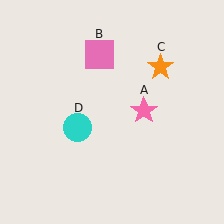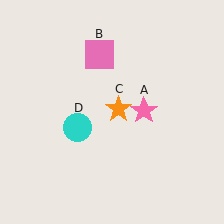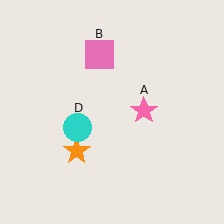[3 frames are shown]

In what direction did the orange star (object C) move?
The orange star (object C) moved down and to the left.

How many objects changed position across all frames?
1 object changed position: orange star (object C).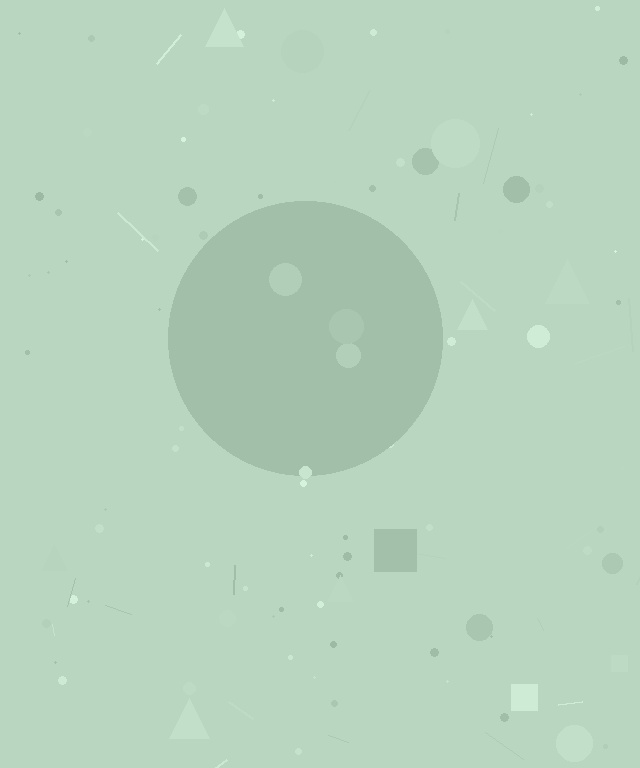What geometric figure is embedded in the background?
A circle is embedded in the background.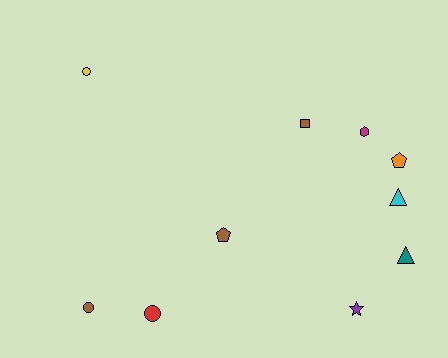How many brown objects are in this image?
There are 3 brown objects.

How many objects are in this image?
There are 10 objects.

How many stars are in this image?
There is 1 star.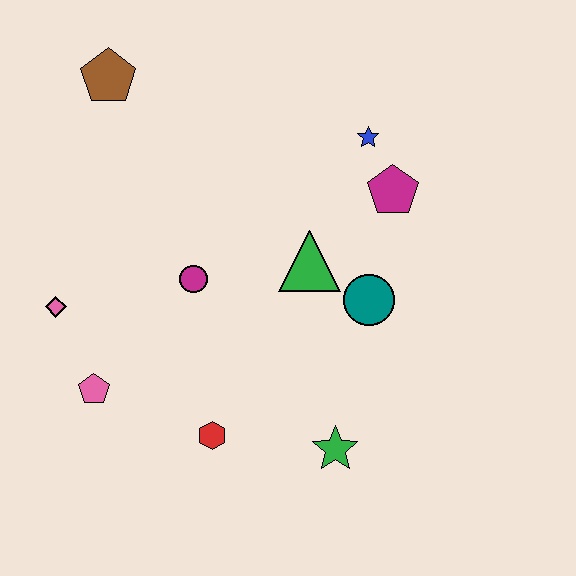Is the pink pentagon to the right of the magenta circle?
No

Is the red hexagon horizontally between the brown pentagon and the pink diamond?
No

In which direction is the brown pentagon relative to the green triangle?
The brown pentagon is to the left of the green triangle.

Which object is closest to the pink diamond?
The pink pentagon is closest to the pink diamond.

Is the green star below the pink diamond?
Yes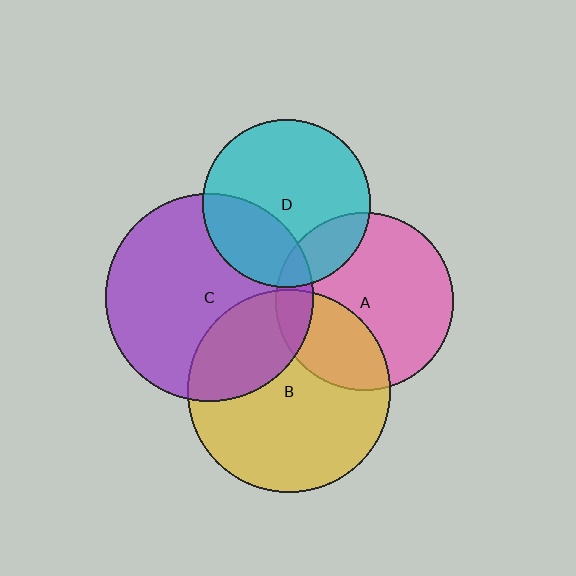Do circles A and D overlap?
Yes.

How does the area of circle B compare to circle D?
Approximately 1.5 times.